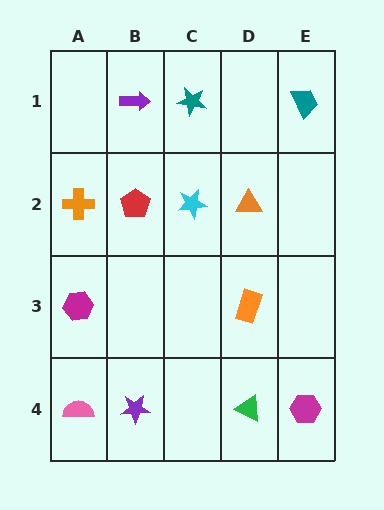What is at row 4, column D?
A green triangle.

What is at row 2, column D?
An orange triangle.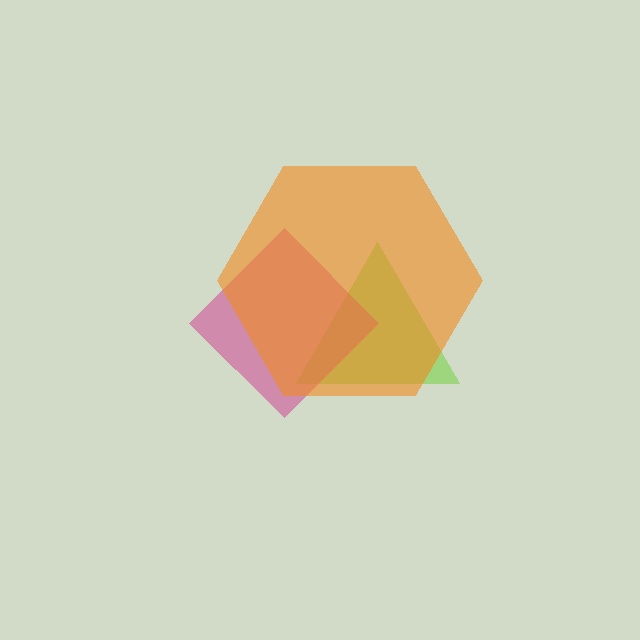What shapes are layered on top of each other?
The layered shapes are: a lime triangle, a magenta diamond, an orange hexagon.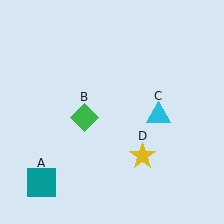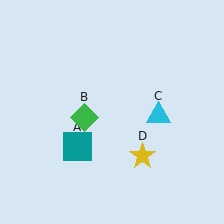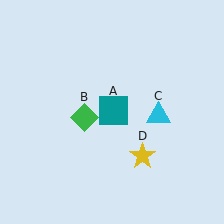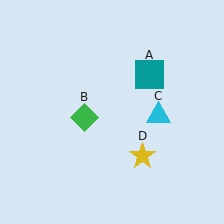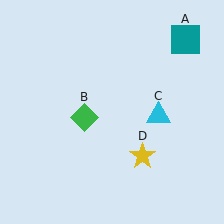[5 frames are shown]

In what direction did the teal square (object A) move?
The teal square (object A) moved up and to the right.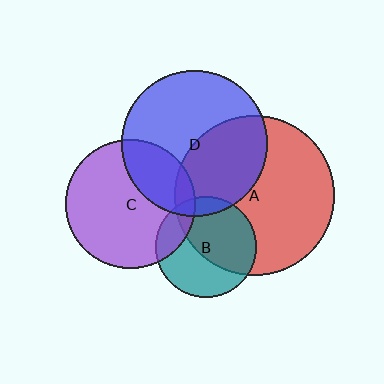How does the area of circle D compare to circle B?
Approximately 2.1 times.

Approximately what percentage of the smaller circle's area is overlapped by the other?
Approximately 10%.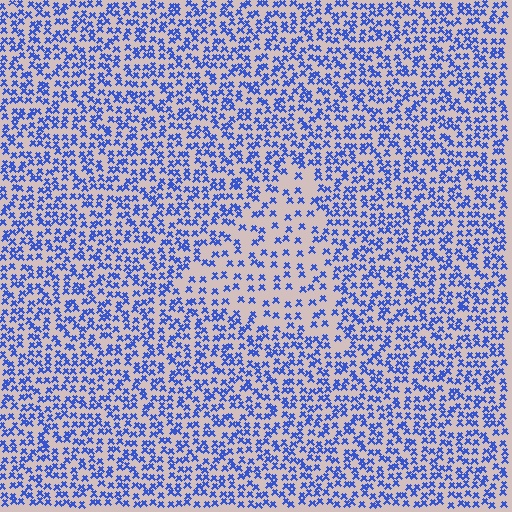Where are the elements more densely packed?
The elements are more densely packed outside the triangle boundary.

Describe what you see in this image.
The image contains small blue elements arranged at two different densities. A triangle-shaped region is visible where the elements are less densely packed than the surrounding area.